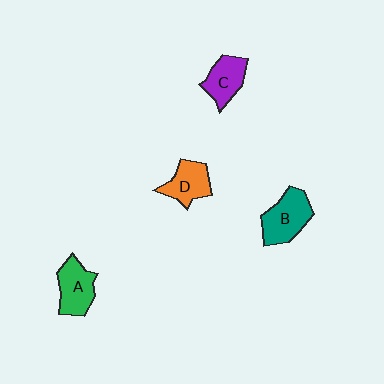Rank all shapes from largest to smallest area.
From largest to smallest: B (teal), A (green), D (orange), C (purple).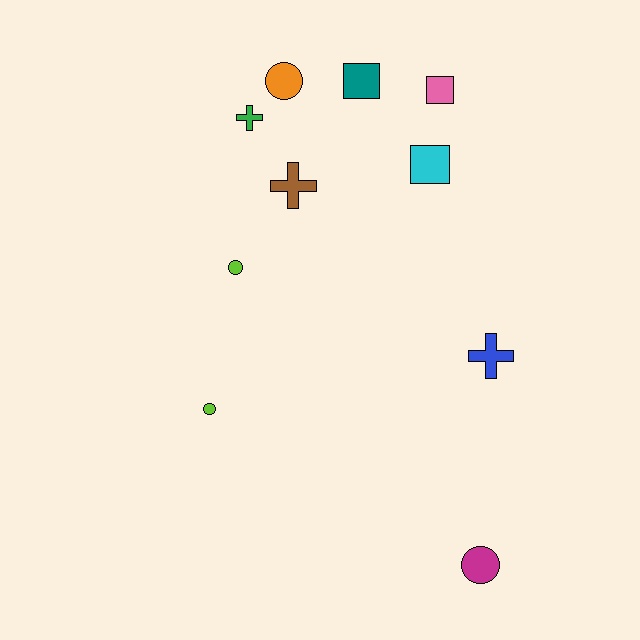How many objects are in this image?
There are 10 objects.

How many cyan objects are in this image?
There is 1 cyan object.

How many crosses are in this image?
There are 3 crosses.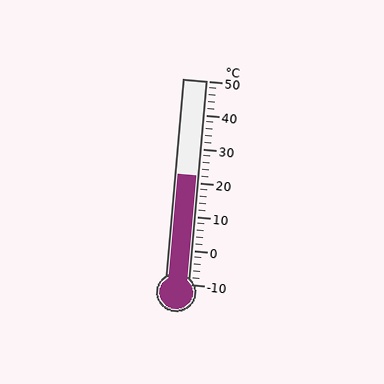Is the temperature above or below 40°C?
The temperature is below 40°C.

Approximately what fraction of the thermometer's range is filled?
The thermometer is filled to approximately 55% of its range.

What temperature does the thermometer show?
The thermometer shows approximately 22°C.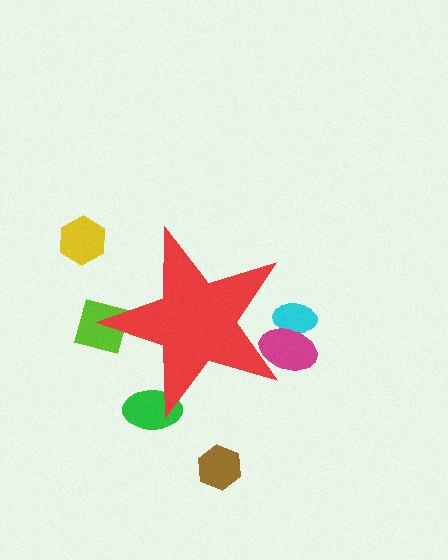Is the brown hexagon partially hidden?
No, the brown hexagon is fully visible.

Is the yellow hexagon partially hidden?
No, the yellow hexagon is fully visible.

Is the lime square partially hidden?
Yes, the lime square is partially hidden behind the red star.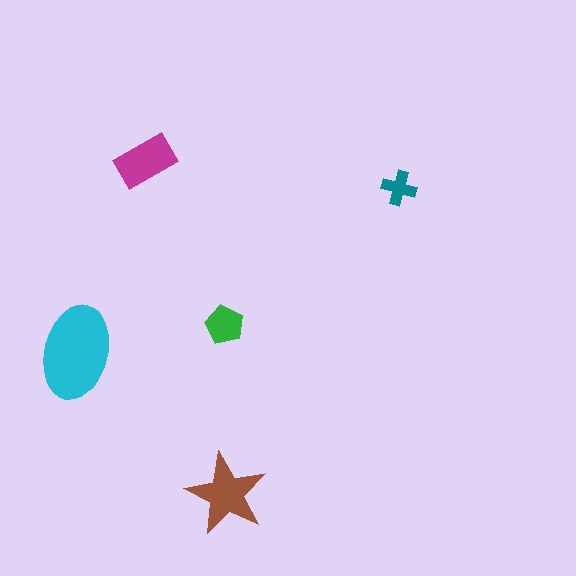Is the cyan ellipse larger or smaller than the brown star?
Larger.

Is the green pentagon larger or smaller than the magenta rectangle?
Smaller.